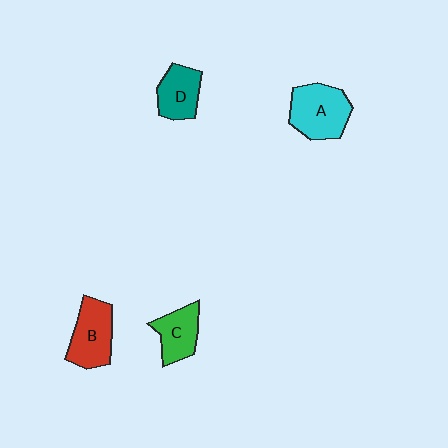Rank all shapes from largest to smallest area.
From largest to smallest: A (cyan), B (red), D (teal), C (green).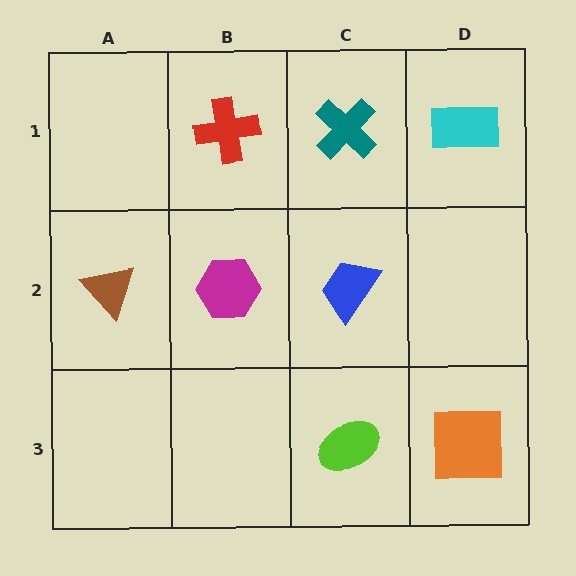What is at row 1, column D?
A cyan rectangle.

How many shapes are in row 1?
3 shapes.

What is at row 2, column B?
A magenta hexagon.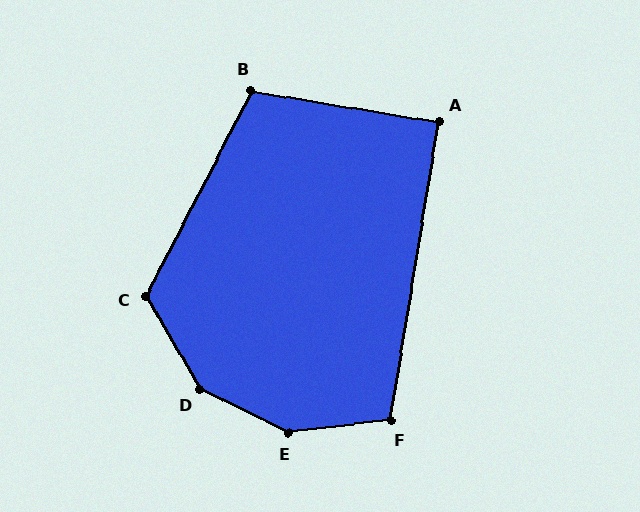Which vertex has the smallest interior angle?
A, at approximately 90 degrees.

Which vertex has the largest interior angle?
E, at approximately 147 degrees.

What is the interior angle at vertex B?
Approximately 108 degrees (obtuse).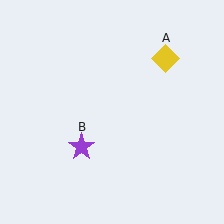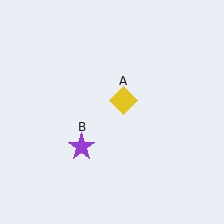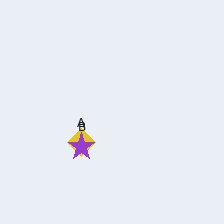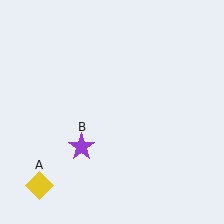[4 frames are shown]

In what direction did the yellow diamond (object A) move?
The yellow diamond (object A) moved down and to the left.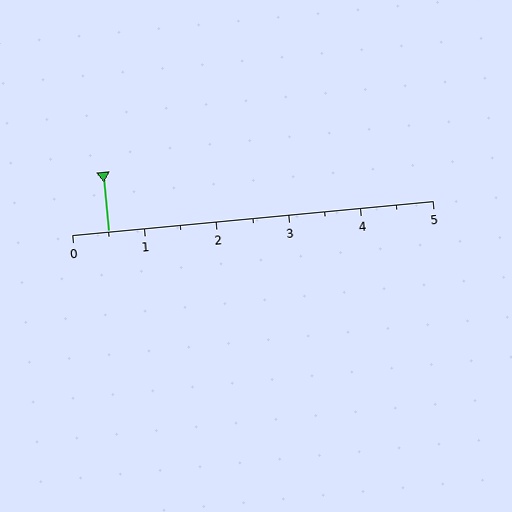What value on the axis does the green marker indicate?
The marker indicates approximately 0.5.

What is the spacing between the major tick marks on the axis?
The major ticks are spaced 1 apart.